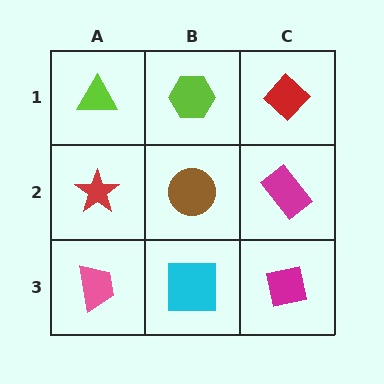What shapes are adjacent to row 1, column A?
A red star (row 2, column A), a lime hexagon (row 1, column B).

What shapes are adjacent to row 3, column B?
A brown circle (row 2, column B), a pink trapezoid (row 3, column A), a magenta square (row 3, column C).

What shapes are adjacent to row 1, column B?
A brown circle (row 2, column B), a lime triangle (row 1, column A), a red diamond (row 1, column C).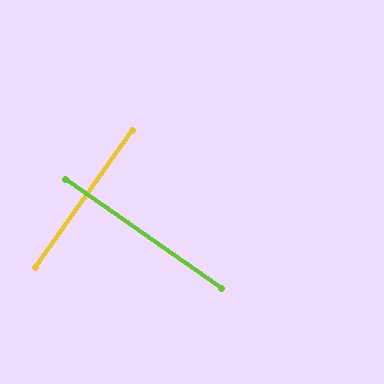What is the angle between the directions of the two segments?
Approximately 90 degrees.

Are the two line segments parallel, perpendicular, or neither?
Perpendicular — they meet at approximately 90°.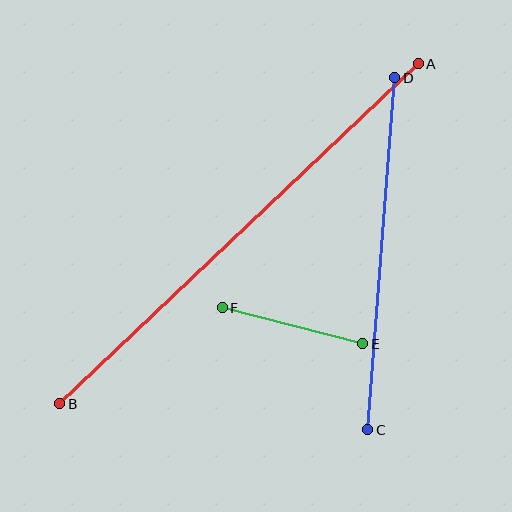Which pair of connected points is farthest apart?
Points A and B are farthest apart.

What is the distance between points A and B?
The distance is approximately 494 pixels.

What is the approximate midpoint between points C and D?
The midpoint is at approximately (381, 254) pixels.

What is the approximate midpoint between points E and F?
The midpoint is at approximately (293, 326) pixels.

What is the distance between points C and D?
The distance is approximately 353 pixels.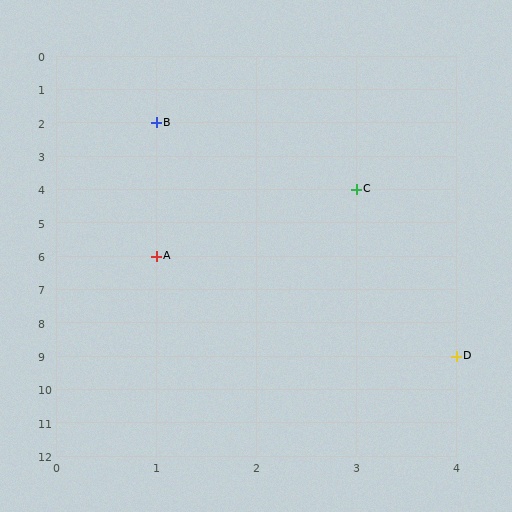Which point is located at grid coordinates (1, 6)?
Point A is at (1, 6).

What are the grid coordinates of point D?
Point D is at grid coordinates (4, 9).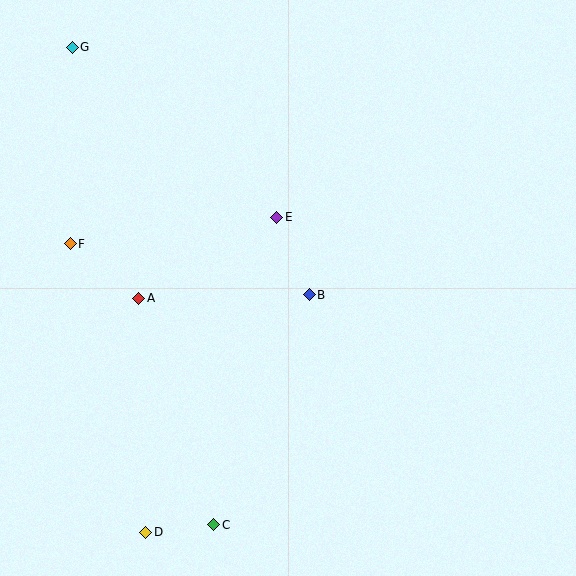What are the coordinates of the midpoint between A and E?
The midpoint between A and E is at (208, 258).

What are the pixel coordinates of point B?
Point B is at (309, 295).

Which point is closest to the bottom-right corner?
Point C is closest to the bottom-right corner.